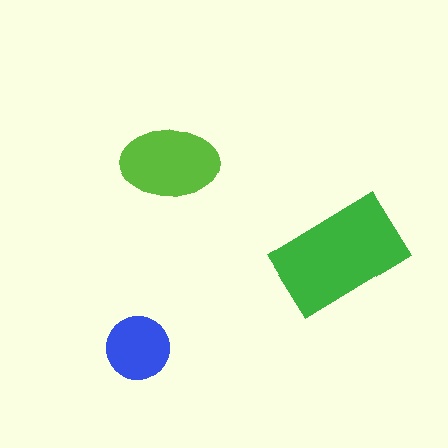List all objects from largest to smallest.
The green rectangle, the lime ellipse, the blue circle.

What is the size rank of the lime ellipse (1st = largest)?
2nd.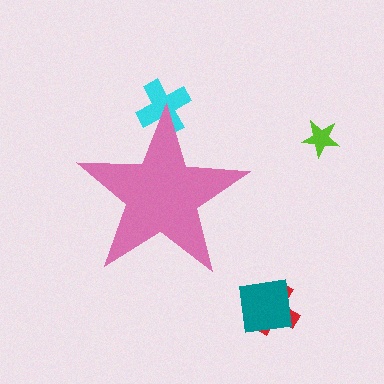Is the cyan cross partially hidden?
Yes, the cyan cross is partially hidden behind the pink star.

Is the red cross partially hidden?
No, the red cross is fully visible.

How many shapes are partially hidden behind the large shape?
1 shape is partially hidden.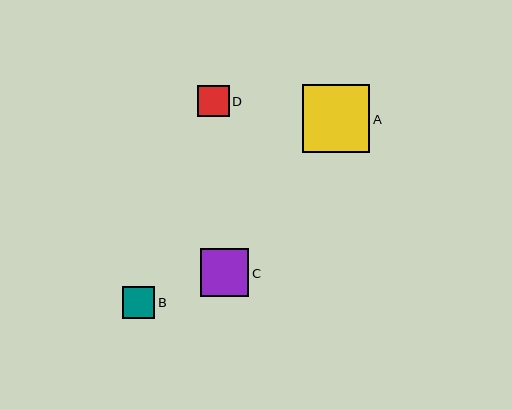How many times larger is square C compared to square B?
Square C is approximately 1.5 times the size of square B.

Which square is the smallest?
Square D is the smallest with a size of approximately 32 pixels.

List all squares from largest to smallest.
From largest to smallest: A, C, B, D.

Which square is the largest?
Square A is the largest with a size of approximately 67 pixels.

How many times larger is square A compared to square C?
Square A is approximately 1.4 times the size of square C.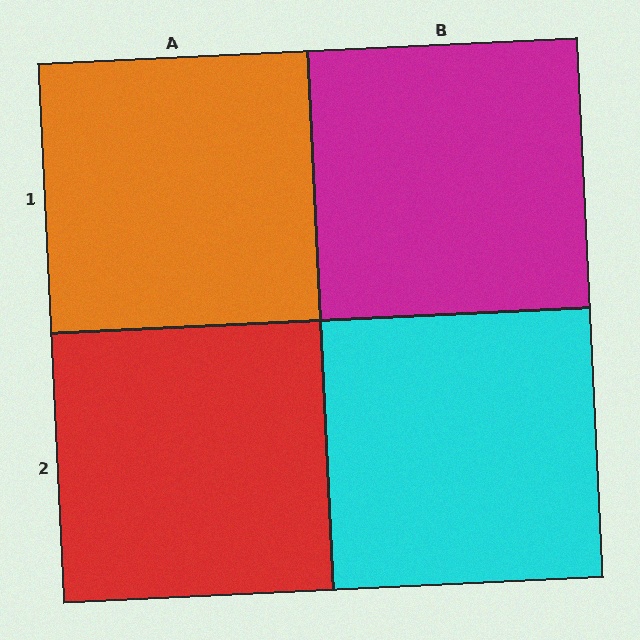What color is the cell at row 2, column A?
Red.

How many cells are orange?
1 cell is orange.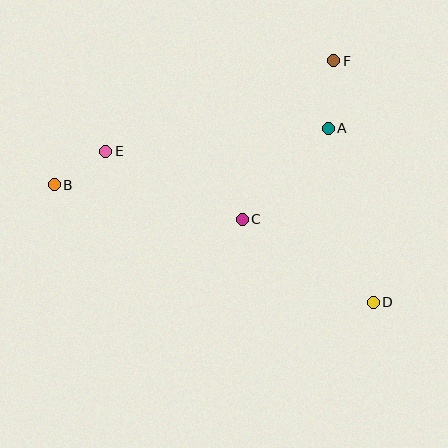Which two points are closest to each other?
Points B and E are closest to each other.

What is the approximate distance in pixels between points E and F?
The distance between E and F is approximately 245 pixels.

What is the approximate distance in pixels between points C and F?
The distance between C and F is approximately 183 pixels.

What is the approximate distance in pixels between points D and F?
The distance between D and F is approximately 245 pixels.